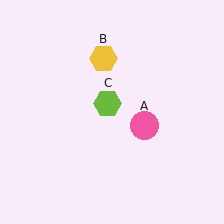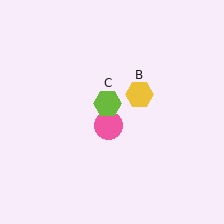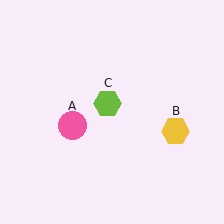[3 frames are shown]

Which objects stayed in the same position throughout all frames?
Lime hexagon (object C) remained stationary.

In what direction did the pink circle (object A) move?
The pink circle (object A) moved left.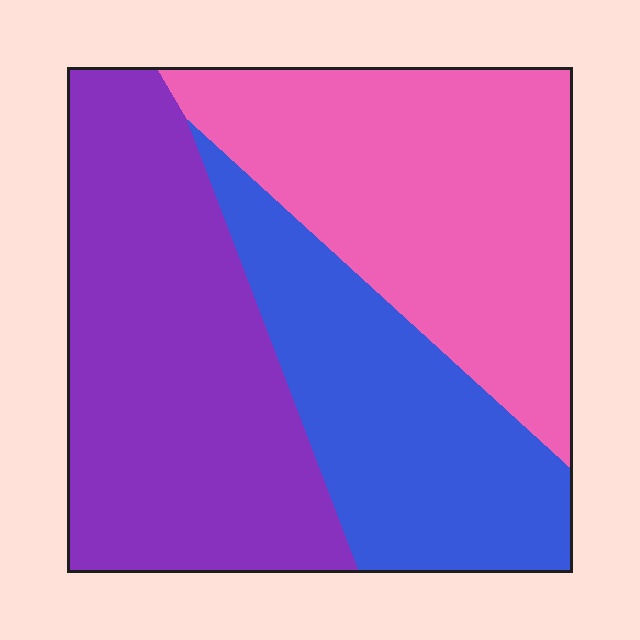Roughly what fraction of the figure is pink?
Pink covers about 35% of the figure.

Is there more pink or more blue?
Pink.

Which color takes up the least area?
Blue, at roughly 25%.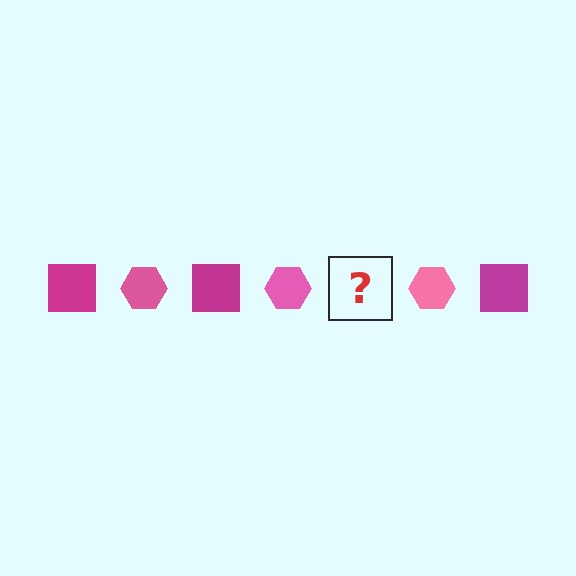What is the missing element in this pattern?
The missing element is a magenta square.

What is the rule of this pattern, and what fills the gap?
The rule is that the pattern alternates between magenta square and pink hexagon. The gap should be filled with a magenta square.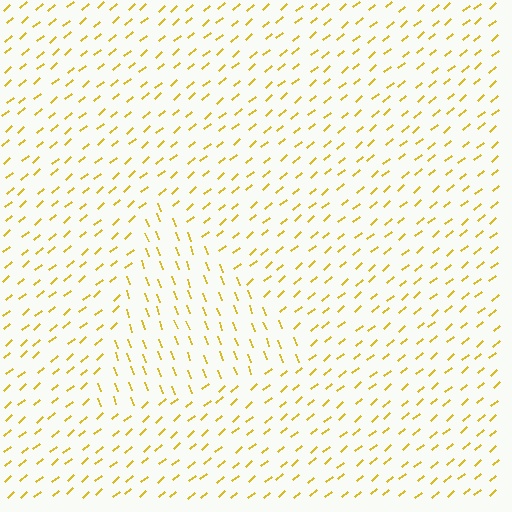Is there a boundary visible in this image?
Yes, there is a texture boundary formed by a change in line orientation.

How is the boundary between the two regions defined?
The boundary is defined purely by a change in line orientation (approximately 69 degrees difference). All lines are the same color and thickness.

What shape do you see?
I see a triangle.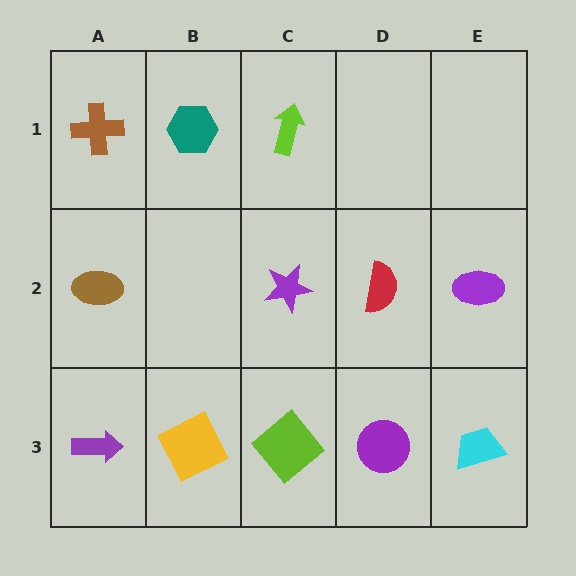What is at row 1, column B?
A teal hexagon.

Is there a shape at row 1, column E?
No, that cell is empty.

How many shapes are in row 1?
3 shapes.